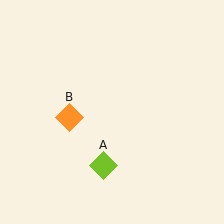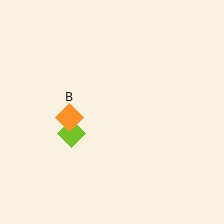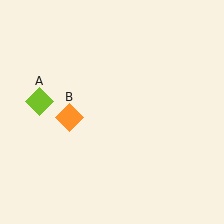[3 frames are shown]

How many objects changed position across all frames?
1 object changed position: lime diamond (object A).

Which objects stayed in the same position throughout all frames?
Orange diamond (object B) remained stationary.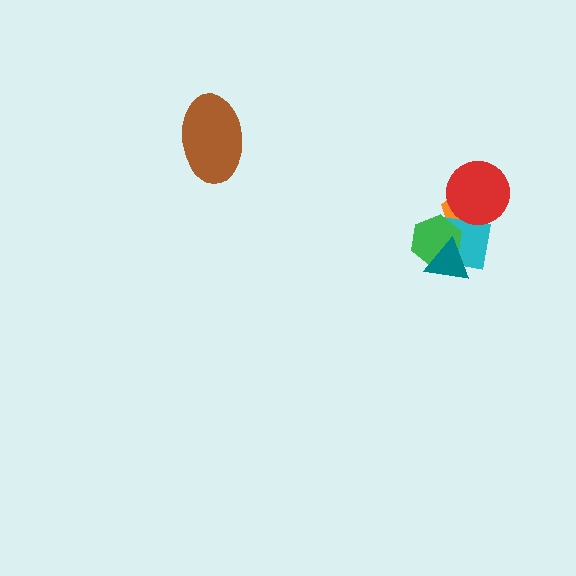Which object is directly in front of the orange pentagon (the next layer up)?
The cyan square is directly in front of the orange pentagon.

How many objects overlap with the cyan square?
4 objects overlap with the cyan square.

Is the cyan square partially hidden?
Yes, it is partially covered by another shape.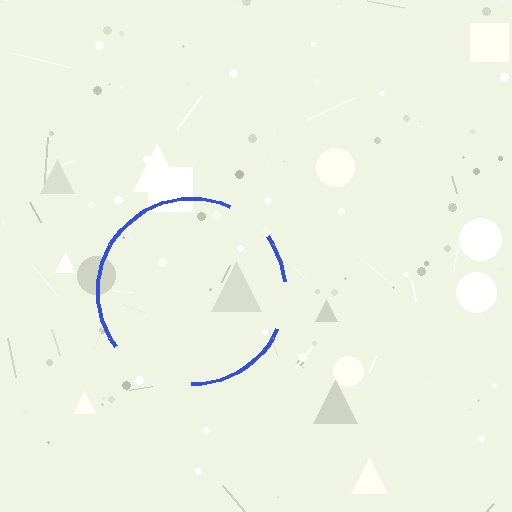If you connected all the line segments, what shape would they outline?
They would outline a circle.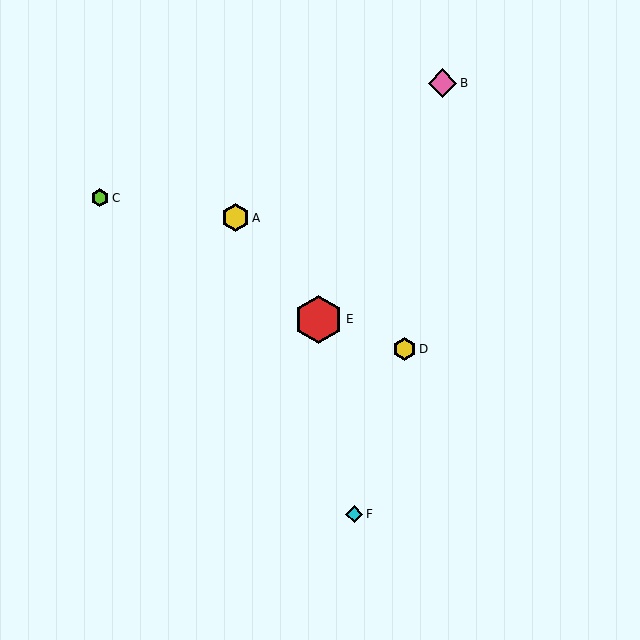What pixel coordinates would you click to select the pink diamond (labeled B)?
Click at (442, 83) to select the pink diamond B.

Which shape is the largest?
The red hexagon (labeled E) is the largest.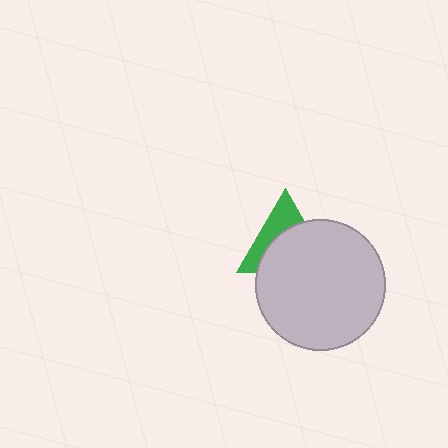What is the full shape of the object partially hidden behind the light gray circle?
The partially hidden object is a green triangle.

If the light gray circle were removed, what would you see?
You would see the complete green triangle.